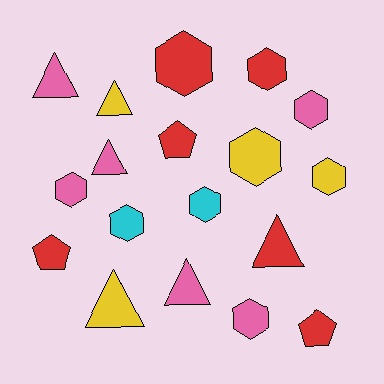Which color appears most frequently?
Red, with 6 objects.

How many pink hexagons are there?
There are 3 pink hexagons.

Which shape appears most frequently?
Hexagon, with 9 objects.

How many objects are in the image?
There are 18 objects.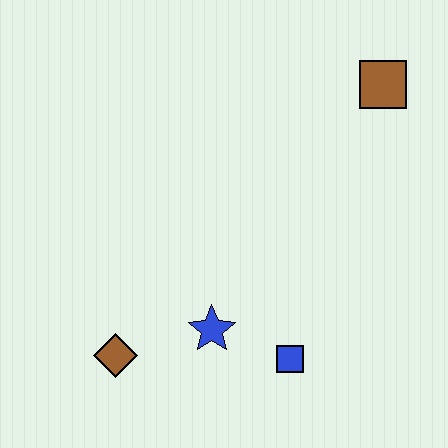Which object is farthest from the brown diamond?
The brown square is farthest from the brown diamond.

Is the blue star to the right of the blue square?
No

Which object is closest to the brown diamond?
The blue star is closest to the brown diamond.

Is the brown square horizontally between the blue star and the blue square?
No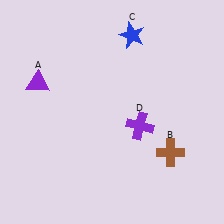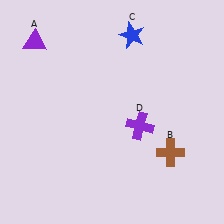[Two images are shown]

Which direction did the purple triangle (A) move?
The purple triangle (A) moved up.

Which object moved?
The purple triangle (A) moved up.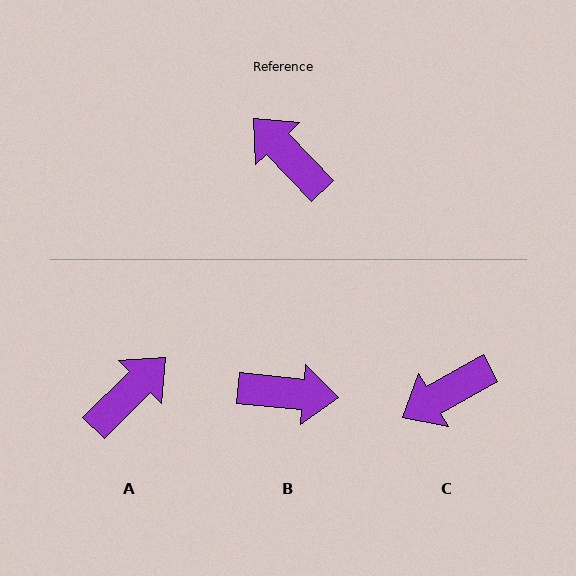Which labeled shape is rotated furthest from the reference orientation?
B, about 139 degrees away.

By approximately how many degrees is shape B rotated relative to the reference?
Approximately 139 degrees clockwise.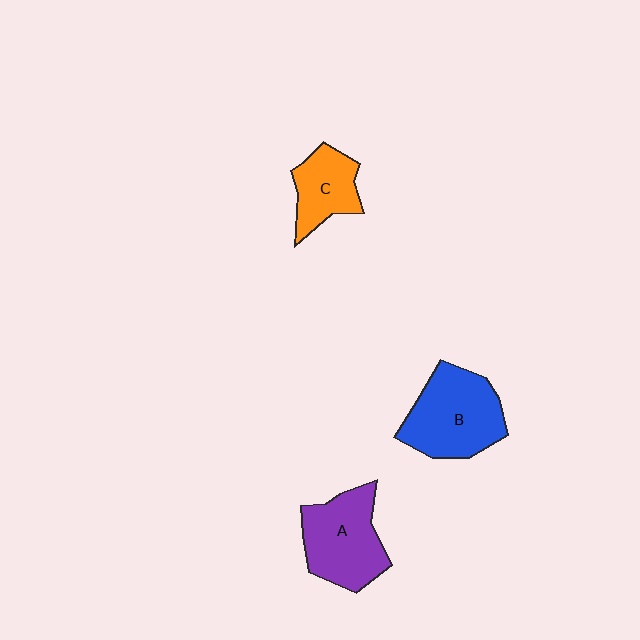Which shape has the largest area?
Shape B (blue).